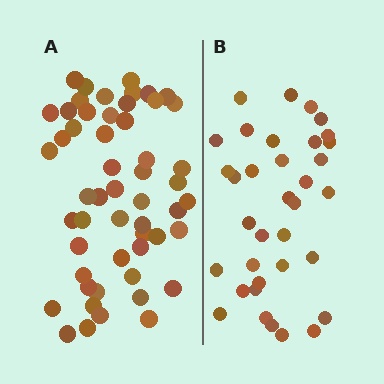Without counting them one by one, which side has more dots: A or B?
Region A (the left region) has more dots.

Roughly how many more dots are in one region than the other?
Region A has approximately 20 more dots than region B.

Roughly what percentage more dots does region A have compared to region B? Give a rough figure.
About 50% more.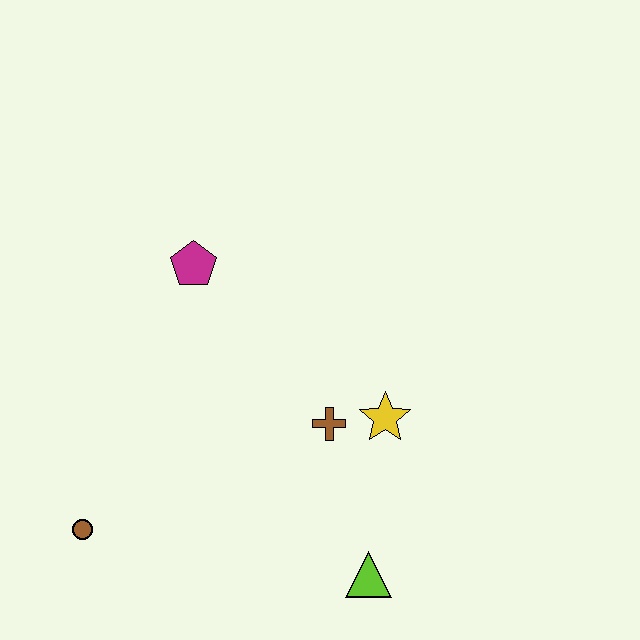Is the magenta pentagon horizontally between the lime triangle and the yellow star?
No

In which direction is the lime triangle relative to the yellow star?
The lime triangle is below the yellow star.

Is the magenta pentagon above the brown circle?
Yes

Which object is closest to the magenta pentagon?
The brown cross is closest to the magenta pentagon.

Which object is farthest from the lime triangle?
The magenta pentagon is farthest from the lime triangle.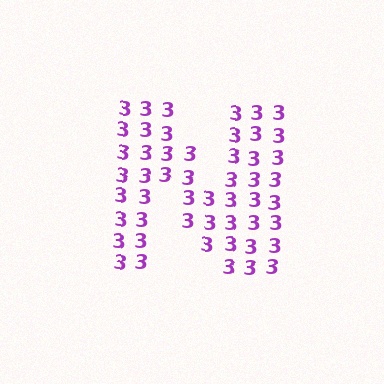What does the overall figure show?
The overall figure shows the letter N.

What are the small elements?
The small elements are digit 3's.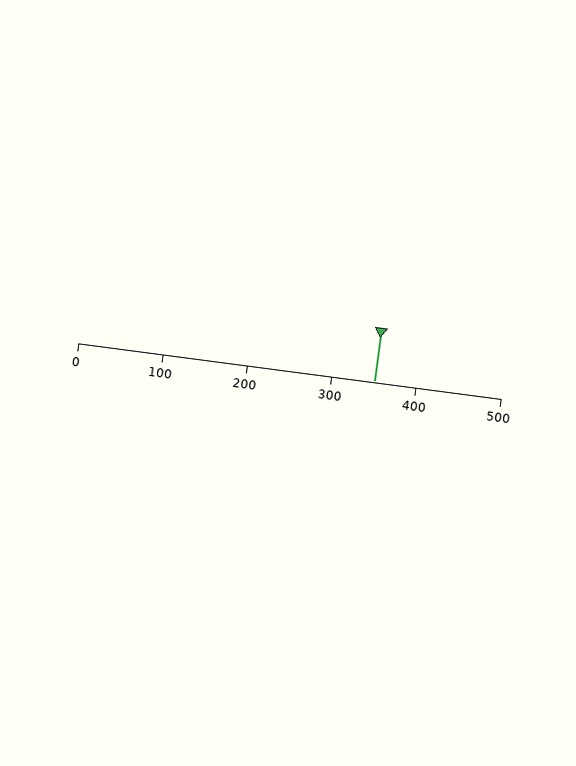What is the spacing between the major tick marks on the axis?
The major ticks are spaced 100 apart.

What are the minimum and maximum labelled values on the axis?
The axis runs from 0 to 500.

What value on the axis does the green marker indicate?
The marker indicates approximately 350.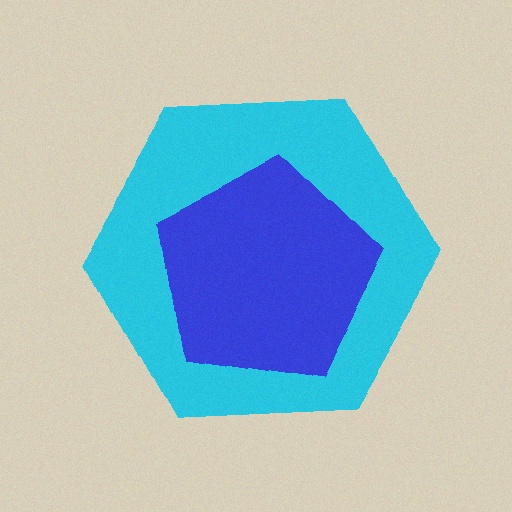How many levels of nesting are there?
2.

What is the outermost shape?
The cyan hexagon.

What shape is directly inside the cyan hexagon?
The blue pentagon.